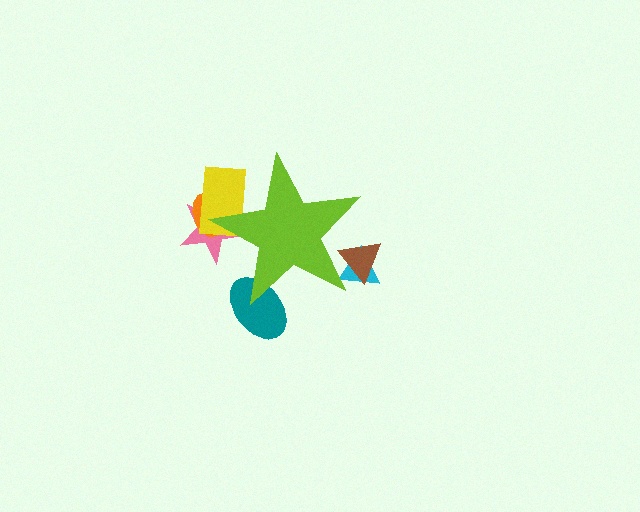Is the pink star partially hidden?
Yes, the pink star is partially hidden behind the lime star.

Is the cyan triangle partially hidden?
Yes, the cyan triangle is partially hidden behind the lime star.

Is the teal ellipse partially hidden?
Yes, the teal ellipse is partially hidden behind the lime star.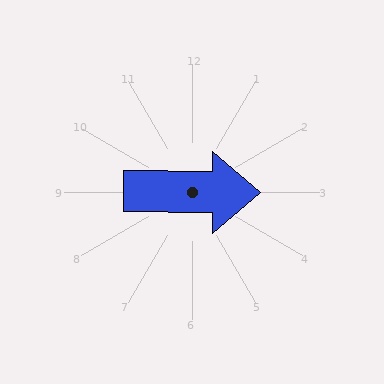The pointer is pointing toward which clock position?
Roughly 3 o'clock.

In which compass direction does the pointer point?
East.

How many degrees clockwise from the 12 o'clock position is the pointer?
Approximately 91 degrees.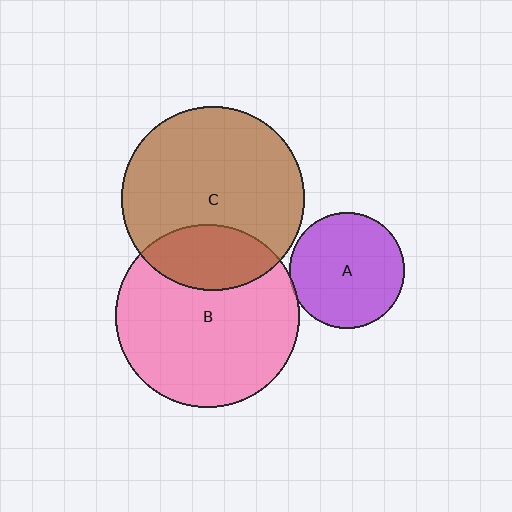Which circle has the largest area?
Circle B (pink).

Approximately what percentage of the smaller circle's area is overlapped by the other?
Approximately 25%.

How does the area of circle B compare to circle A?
Approximately 2.5 times.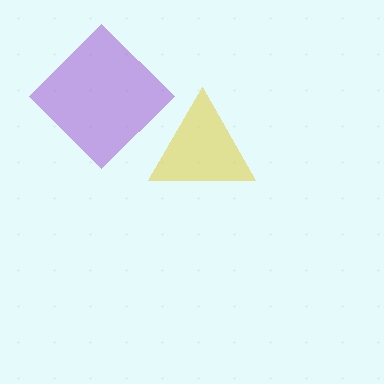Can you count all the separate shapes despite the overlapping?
Yes, there are 2 separate shapes.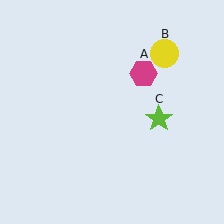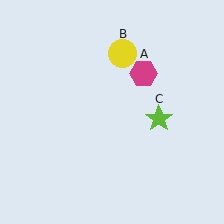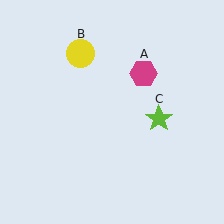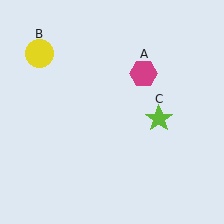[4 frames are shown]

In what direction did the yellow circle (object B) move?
The yellow circle (object B) moved left.